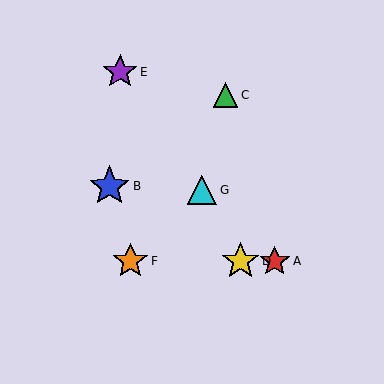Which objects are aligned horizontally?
Objects A, D, F are aligned horizontally.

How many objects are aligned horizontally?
3 objects (A, D, F) are aligned horizontally.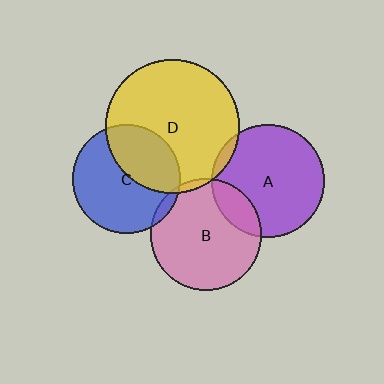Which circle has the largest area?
Circle D (yellow).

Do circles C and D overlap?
Yes.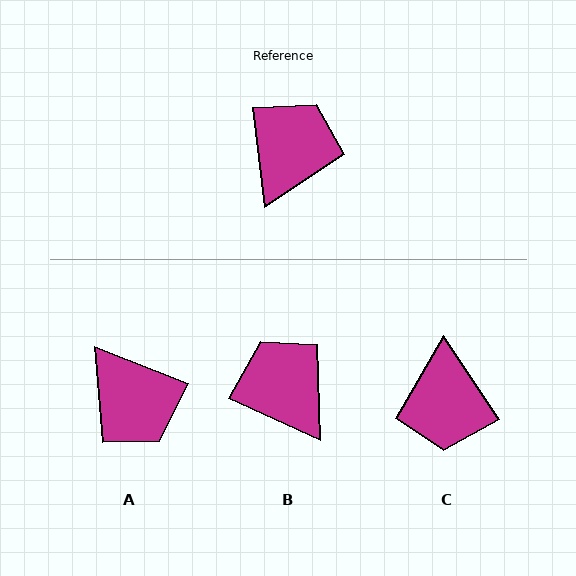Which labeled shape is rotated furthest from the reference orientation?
C, about 154 degrees away.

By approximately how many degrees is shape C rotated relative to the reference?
Approximately 154 degrees clockwise.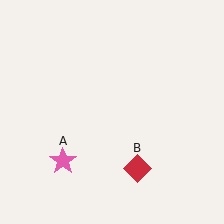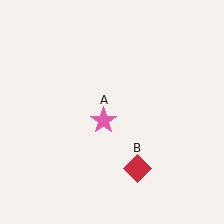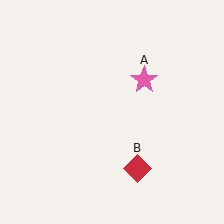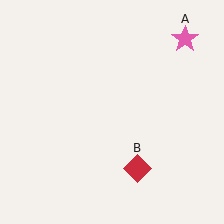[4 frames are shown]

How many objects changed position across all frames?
1 object changed position: pink star (object A).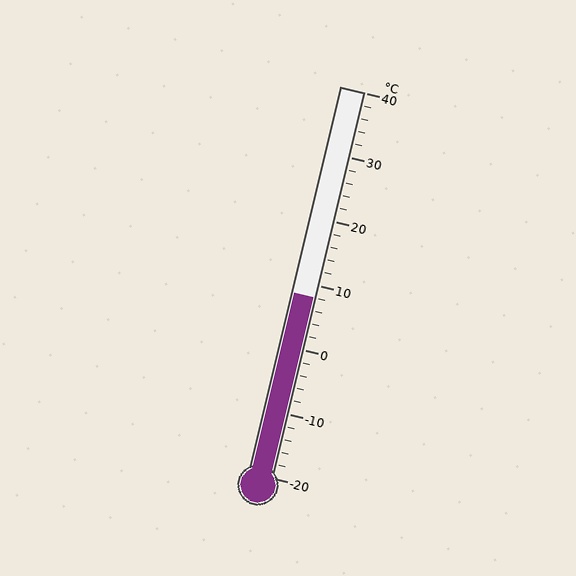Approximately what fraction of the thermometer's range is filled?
The thermometer is filled to approximately 45% of its range.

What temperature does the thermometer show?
The thermometer shows approximately 8°C.